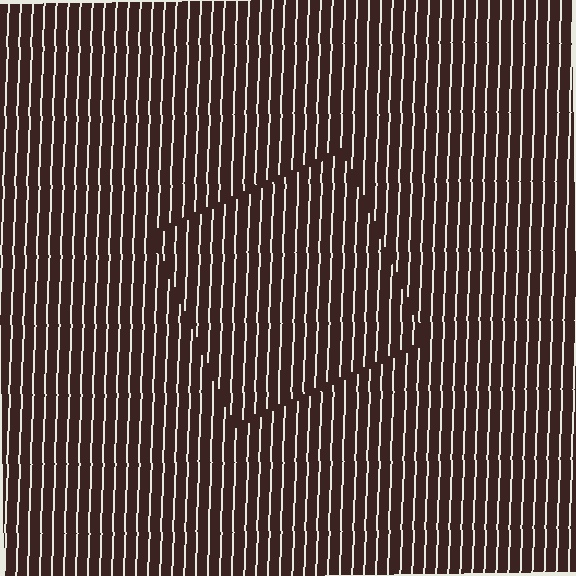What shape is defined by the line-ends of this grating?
An illusory square. The interior of the shape contains the same grating, shifted by half a period — the contour is defined by the phase discontinuity where line-ends from the inner and outer gratings abut.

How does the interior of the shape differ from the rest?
The interior of the shape contains the same grating, shifted by half a period — the contour is defined by the phase discontinuity where line-ends from the inner and outer gratings abut.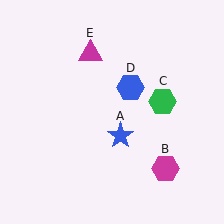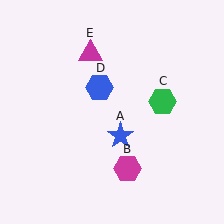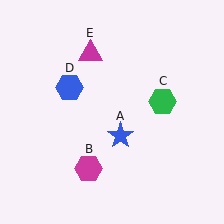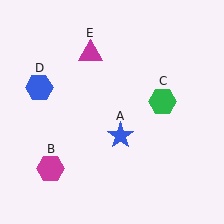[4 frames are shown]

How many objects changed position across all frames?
2 objects changed position: magenta hexagon (object B), blue hexagon (object D).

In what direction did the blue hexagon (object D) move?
The blue hexagon (object D) moved left.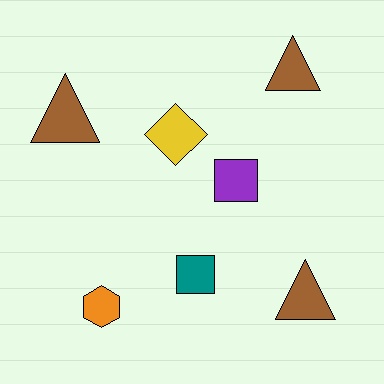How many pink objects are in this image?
There are no pink objects.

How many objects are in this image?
There are 7 objects.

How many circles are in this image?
There are no circles.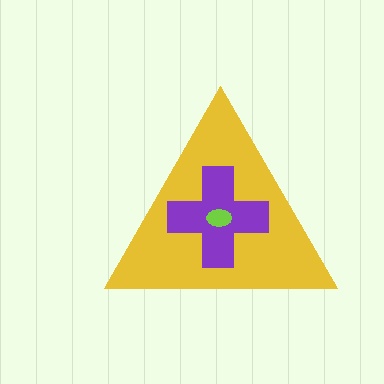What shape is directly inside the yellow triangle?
The purple cross.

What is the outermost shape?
The yellow triangle.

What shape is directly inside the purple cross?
The lime ellipse.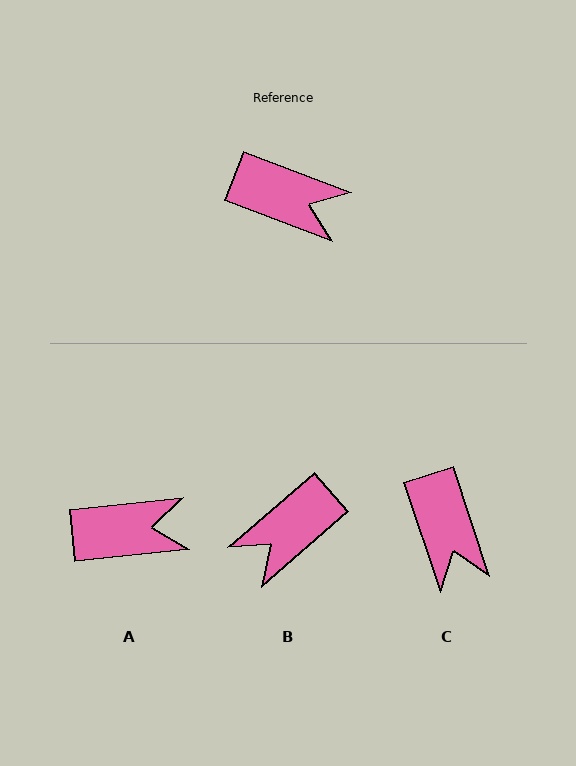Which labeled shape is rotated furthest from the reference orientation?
B, about 118 degrees away.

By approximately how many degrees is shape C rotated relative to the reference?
Approximately 51 degrees clockwise.